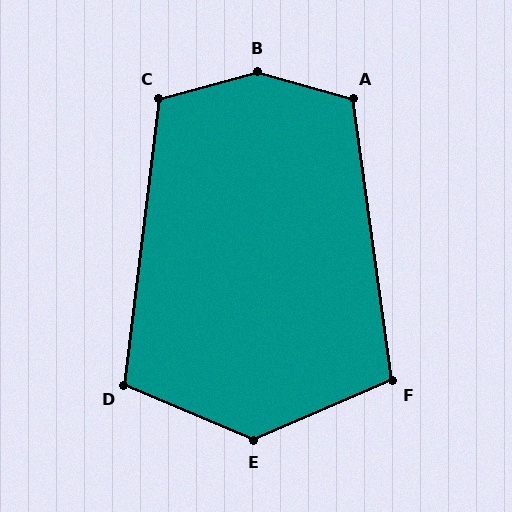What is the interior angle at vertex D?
Approximately 106 degrees (obtuse).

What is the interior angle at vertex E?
Approximately 133 degrees (obtuse).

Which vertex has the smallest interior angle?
F, at approximately 105 degrees.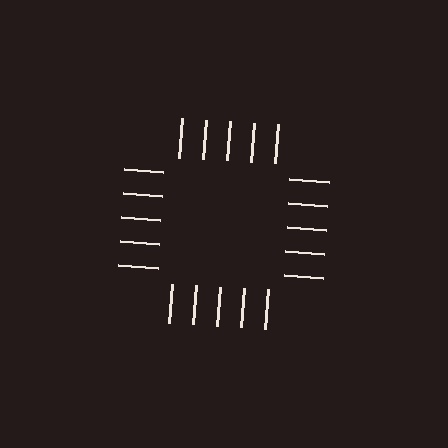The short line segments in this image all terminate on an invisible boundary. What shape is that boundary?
An illusory square — the line segments terminate on its edges but no continuous stroke is drawn.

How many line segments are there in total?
20 — 5 along each of the 4 edges.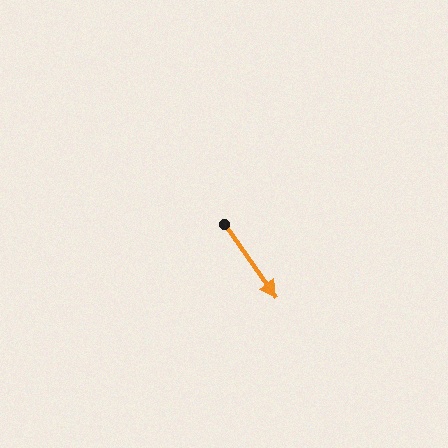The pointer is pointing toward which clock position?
Roughly 5 o'clock.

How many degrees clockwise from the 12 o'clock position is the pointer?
Approximately 145 degrees.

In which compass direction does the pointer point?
Southeast.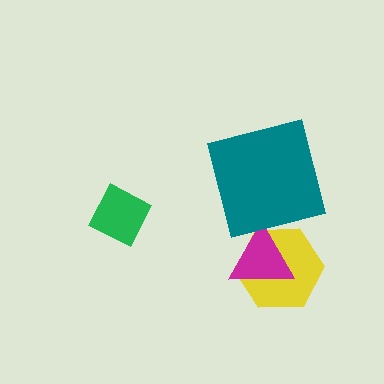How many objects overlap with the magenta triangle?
1 object overlaps with the magenta triangle.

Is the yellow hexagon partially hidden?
Yes, it is partially covered by another shape.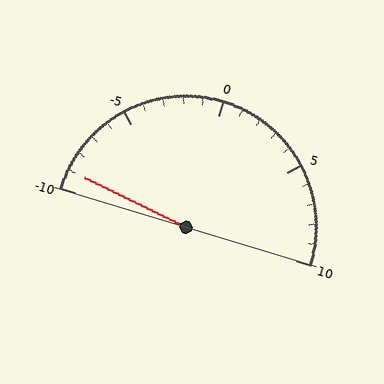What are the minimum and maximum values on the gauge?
The gauge ranges from -10 to 10.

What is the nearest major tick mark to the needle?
The nearest major tick mark is -10.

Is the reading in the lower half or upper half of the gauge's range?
The reading is in the lower half of the range (-10 to 10).